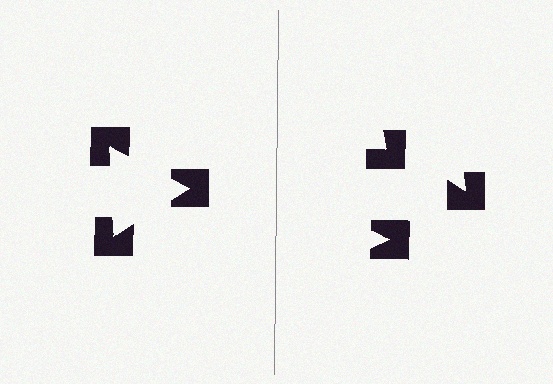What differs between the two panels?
The notched squares are positioned identically on both sides; only the wedge orientations differ. On the left they align to a triangle; on the right they are misaligned.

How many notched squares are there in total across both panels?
6 — 3 on each side.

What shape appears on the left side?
An illusory triangle.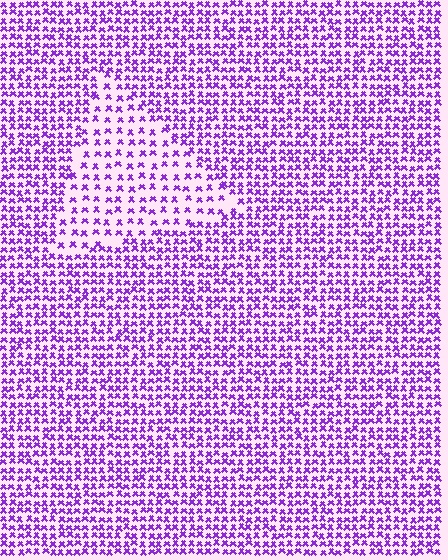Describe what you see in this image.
The image contains small purple elements arranged at two different densities. A triangle-shaped region is visible where the elements are less densely packed than the surrounding area.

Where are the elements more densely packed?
The elements are more densely packed outside the triangle boundary.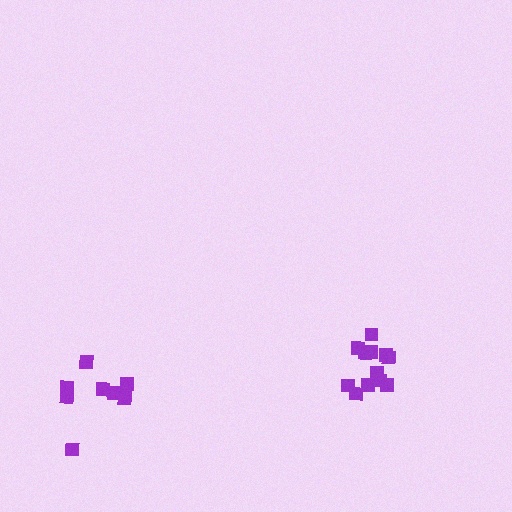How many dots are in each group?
Group 1: 8 dots, Group 2: 12 dots (20 total).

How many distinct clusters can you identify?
There are 2 distinct clusters.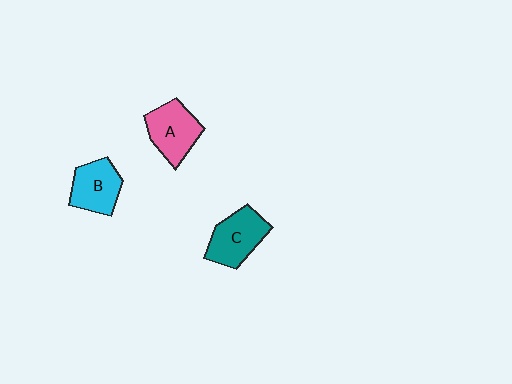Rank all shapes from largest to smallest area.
From largest to smallest: C (teal), A (pink), B (cyan).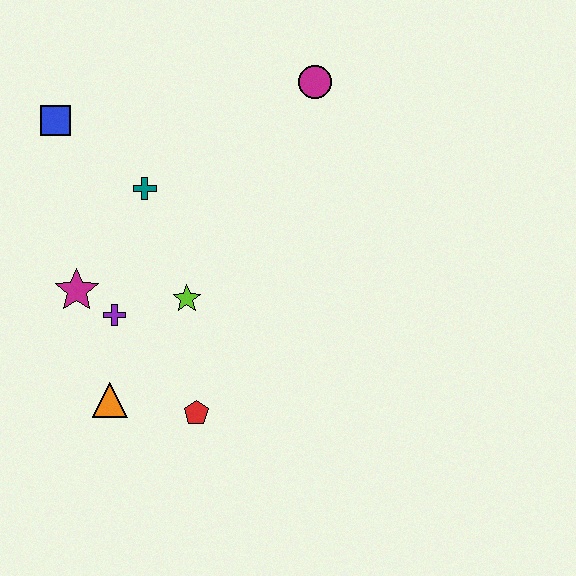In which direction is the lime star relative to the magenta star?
The lime star is to the right of the magenta star.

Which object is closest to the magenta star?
The purple cross is closest to the magenta star.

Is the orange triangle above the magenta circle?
No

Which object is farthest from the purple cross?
The magenta circle is farthest from the purple cross.